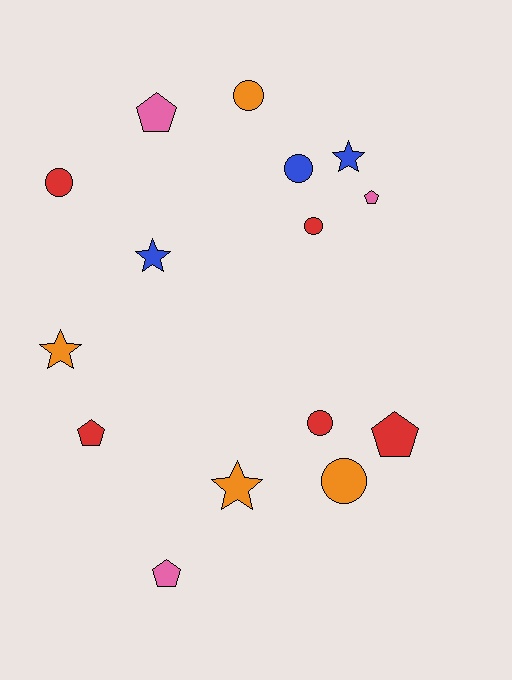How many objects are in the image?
There are 15 objects.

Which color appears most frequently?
Red, with 5 objects.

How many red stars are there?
There are no red stars.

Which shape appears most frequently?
Circle, with 6 objects.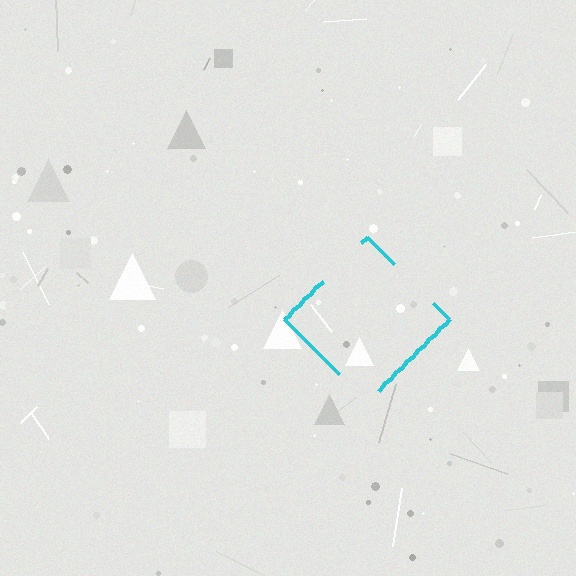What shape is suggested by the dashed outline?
The dashed outline suggests a diamond.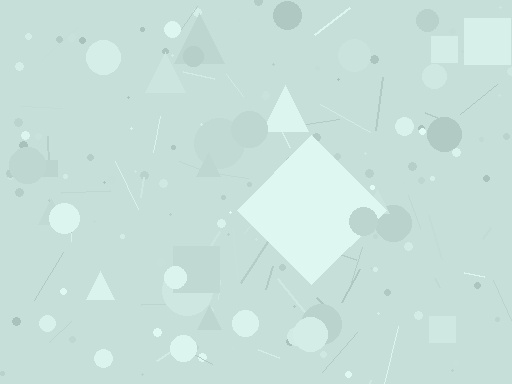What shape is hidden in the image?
A diamond is hidden in the image.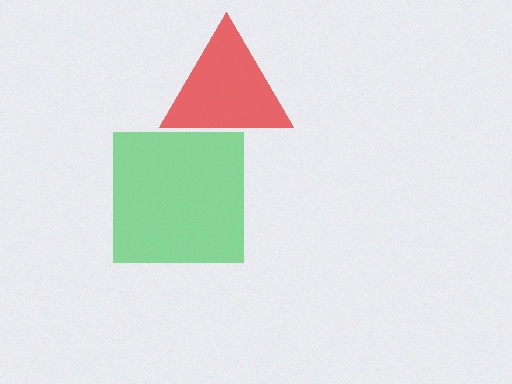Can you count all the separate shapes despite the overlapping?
Yes, there are 2 separate shapes.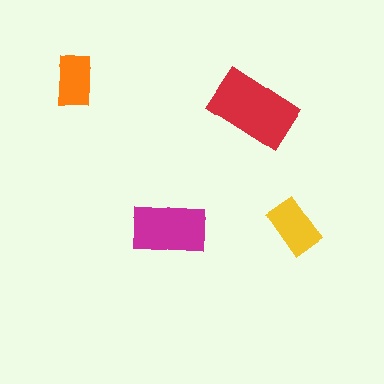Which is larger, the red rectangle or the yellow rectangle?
The red one.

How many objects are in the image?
There are 4 objects in the image.